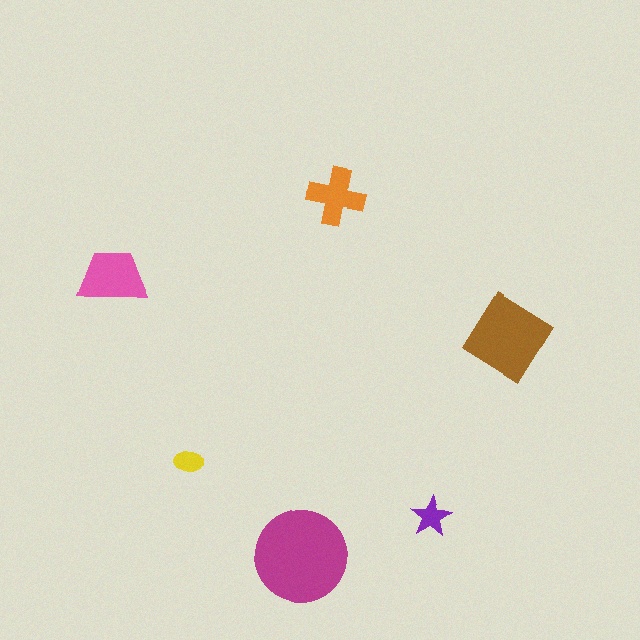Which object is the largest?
The magenta circle.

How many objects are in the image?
There are 6 objects in the image.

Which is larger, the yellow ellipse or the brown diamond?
The brown diamond.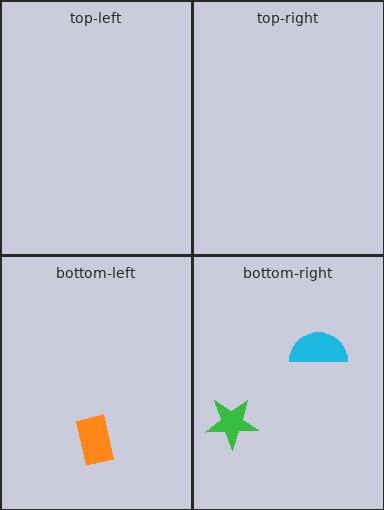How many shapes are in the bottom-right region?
2.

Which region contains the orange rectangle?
The bottom-left region.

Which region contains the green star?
The bottom-right region.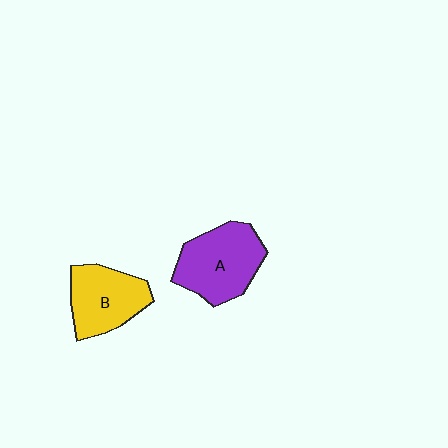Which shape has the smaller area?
Shape B (yellow).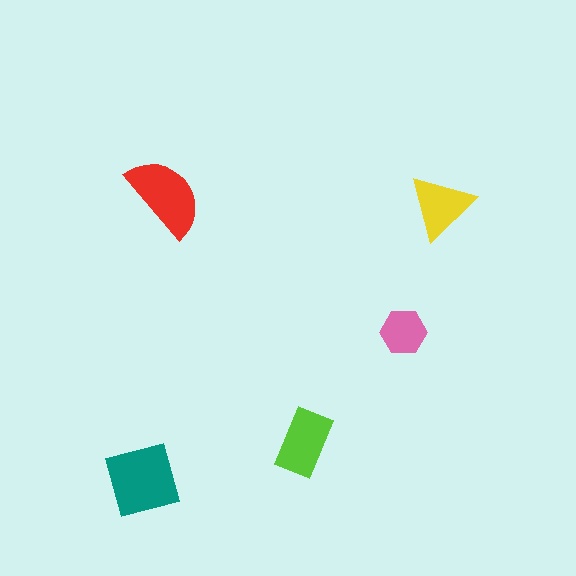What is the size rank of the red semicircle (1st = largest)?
2nd.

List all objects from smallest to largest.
The pink hexagon, the yellow triangle, the lime rectangle, the red semicircle, the teal diamond.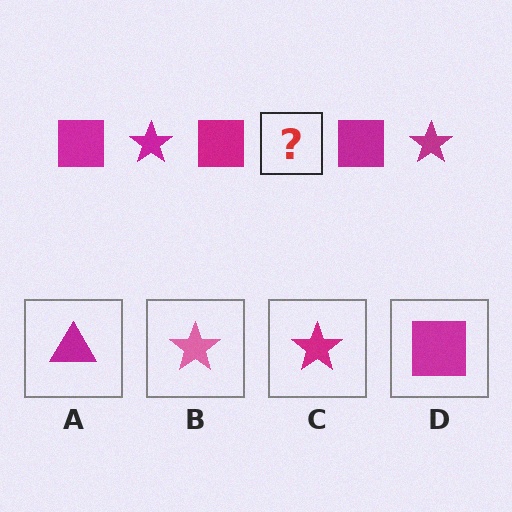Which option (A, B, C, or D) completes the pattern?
C.